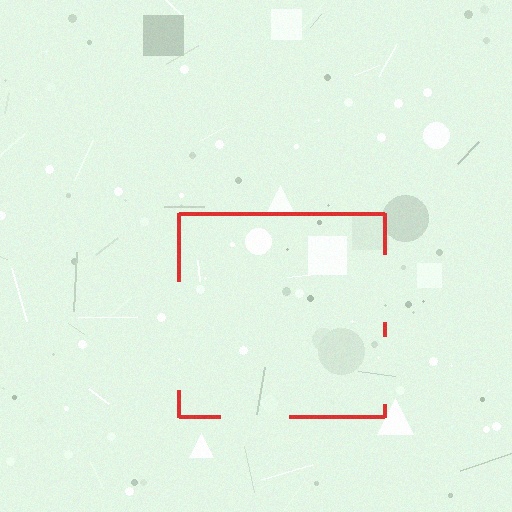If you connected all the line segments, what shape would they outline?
They would outline a square.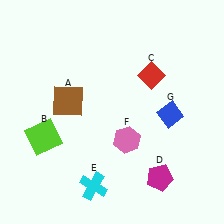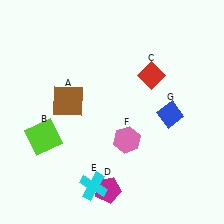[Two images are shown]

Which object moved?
The magenta pentagon (D) moved left.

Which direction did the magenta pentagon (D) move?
The magenta pentagon (D) moved left.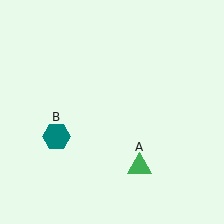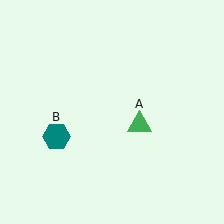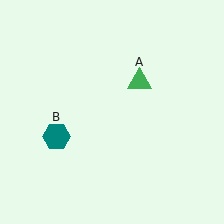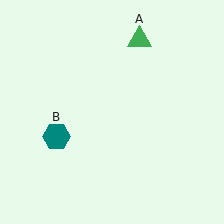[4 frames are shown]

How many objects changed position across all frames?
1 object changed position: green triangle (object A).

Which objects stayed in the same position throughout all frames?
Teal hexagon (object B) remained stationary.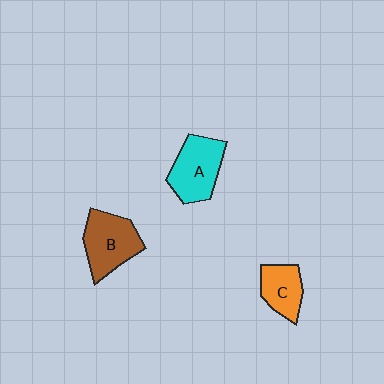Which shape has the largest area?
Shape B (brown).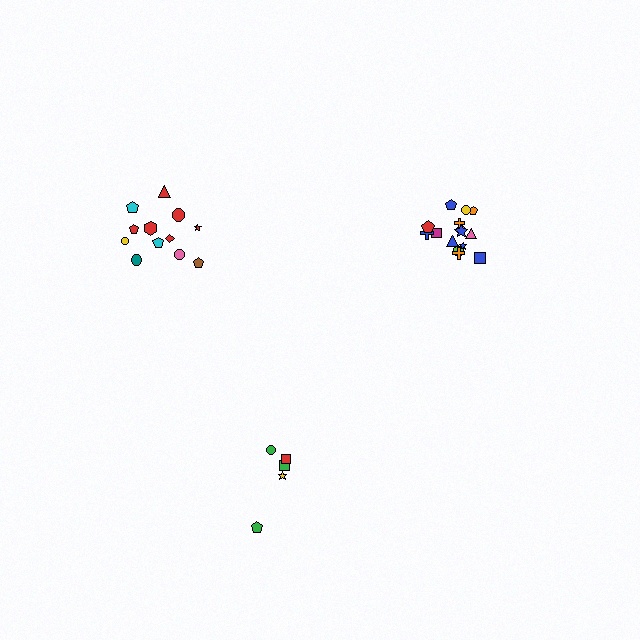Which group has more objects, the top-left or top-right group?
The top-right group.